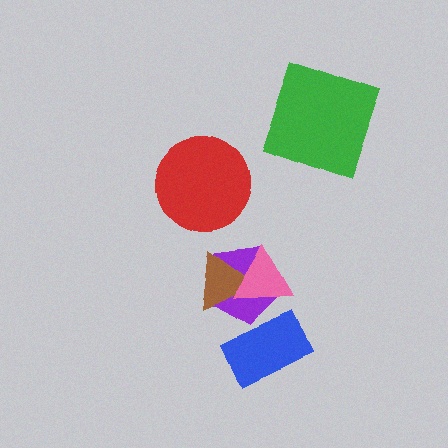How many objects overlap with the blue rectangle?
1 object overlaps with the blue rectangle.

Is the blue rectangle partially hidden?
Yes, it is partially covered by another shape.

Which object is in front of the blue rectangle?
The purple pentagon is in front of the blue rectangle.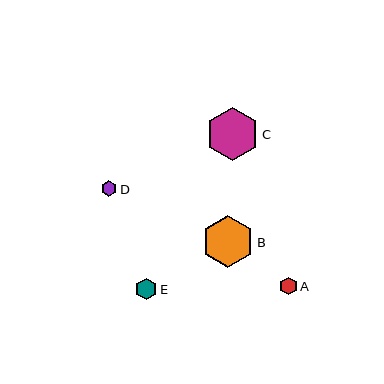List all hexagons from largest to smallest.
From largest to smallest: C, B, E, A, D.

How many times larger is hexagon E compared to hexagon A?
Hexagon E is approximately 1.2 times the size of hexagon A.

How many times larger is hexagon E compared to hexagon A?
Hexagon E is approximately 1.2 times the size of hexagon A.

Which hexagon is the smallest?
Hexagon D is the smallest with a size of approximately 16 pixels.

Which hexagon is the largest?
Hexagon C is the largest with a size of approximately 53 pixels.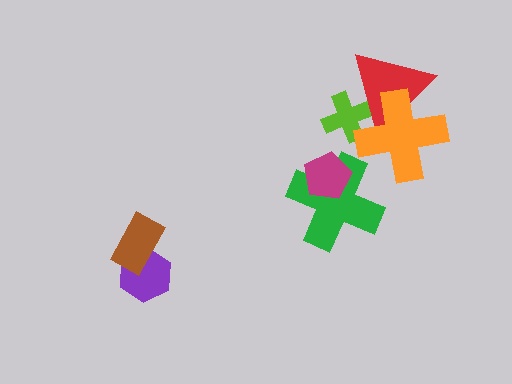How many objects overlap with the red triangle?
2 objects overlap with the red triangle.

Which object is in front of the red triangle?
The orange cross is in front of the red triangle.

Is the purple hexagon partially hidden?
Yes, it is partially covered by another shape.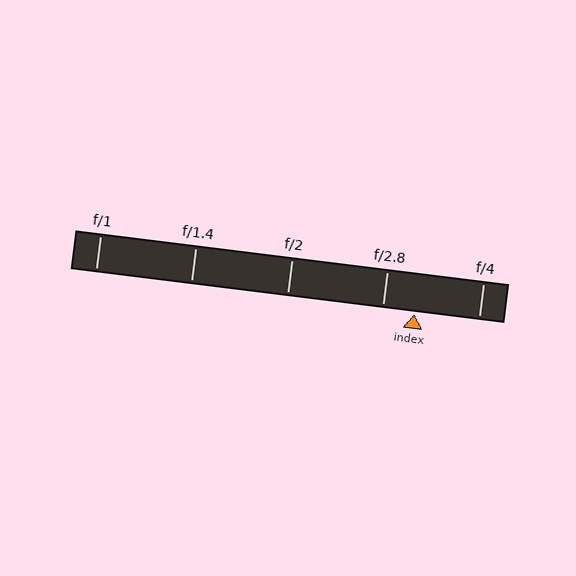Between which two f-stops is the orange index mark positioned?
The index mark is between f/2.8 and f/4.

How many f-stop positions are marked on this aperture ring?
There are 5 f-stop positions marked.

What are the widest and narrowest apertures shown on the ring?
The widest aperture shown is f/1 and the narrowest is f/4.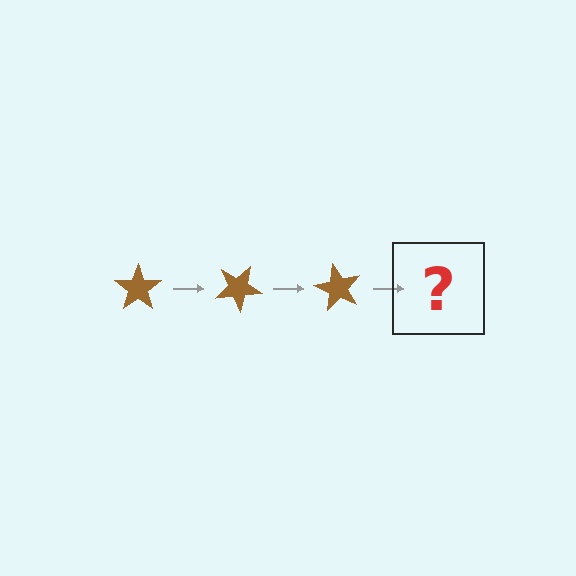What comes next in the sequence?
The next element should be a brown star rotated 90 degrees.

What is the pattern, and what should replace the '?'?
The pattern is that the star rotates 30 degrees each step. The '?' should be a brown star rotated 90 degrees.